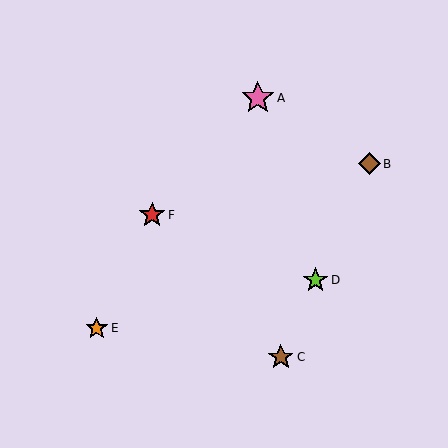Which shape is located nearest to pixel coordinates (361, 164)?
The brown diamond (labeled B) at (369, 164) is nearest to that location.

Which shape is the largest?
The pink star (labeled A) is the largest.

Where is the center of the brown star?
The center of the brown star is at (281, 357).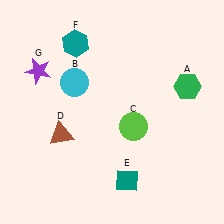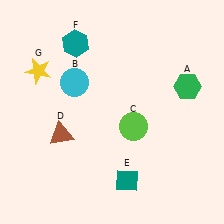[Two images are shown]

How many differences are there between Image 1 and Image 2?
There is 1 difference between the two images.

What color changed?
The star (G) changed from purple in Image 1 to yellow in Image 2.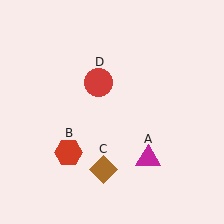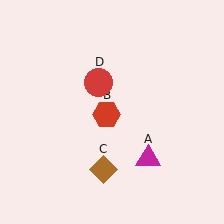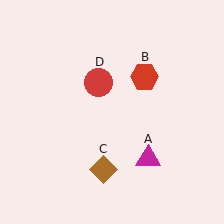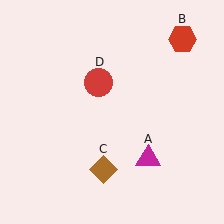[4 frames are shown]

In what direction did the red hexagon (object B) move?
The red hexagon (object B) moved up and to the right.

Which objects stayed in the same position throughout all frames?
Magenta triangle (object A) and brown diamond (object C) and red circle (object D) remained stationary.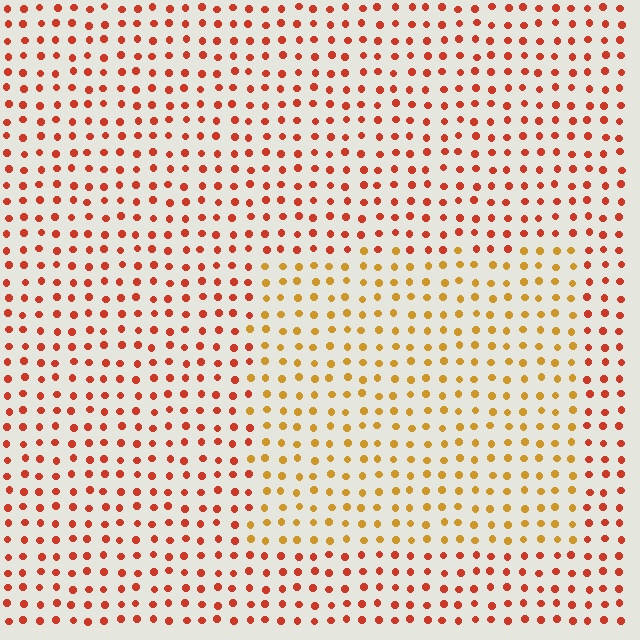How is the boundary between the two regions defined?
The boundary is defined purely by a slight shift in hue (about 34 degrees). Spacing, size, and orientation are identical on both sides.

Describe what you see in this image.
The image is filled with small red elements in a uniform arrangement. A rectangle-shaped region is visible where the elements are tinted to a slightly different hue, forming a subtle color boundary.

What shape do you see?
I see a rectangle.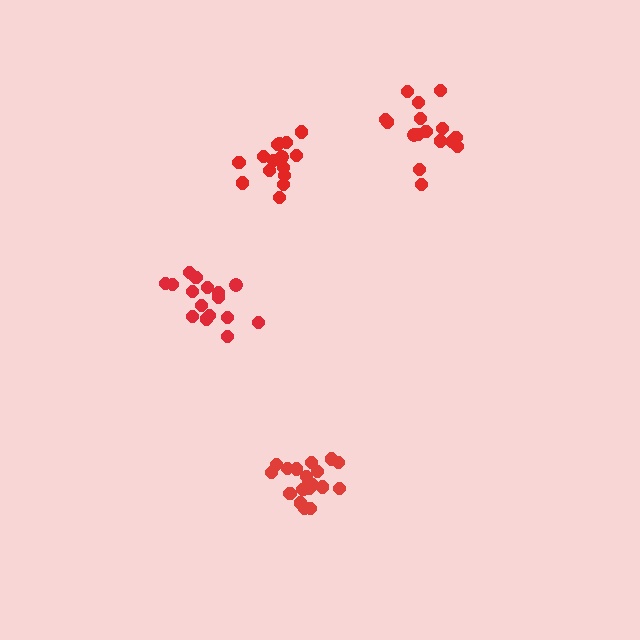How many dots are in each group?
Group 1: 16 dots, Group 2: 15 dots, Group 3: 20 dots, Group 4: 16 dots (67 total).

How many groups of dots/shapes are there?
There are 4 groups.